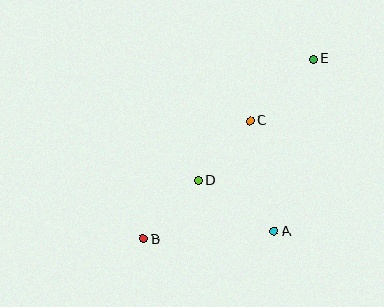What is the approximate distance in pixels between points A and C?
The distance between A and C is approximately 113 pixels.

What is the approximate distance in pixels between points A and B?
The distance between A and B is approximately 131 pixels.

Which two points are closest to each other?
Points C and D are closest to each other.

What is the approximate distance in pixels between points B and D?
The distance between B and D is approximately 80 pixels.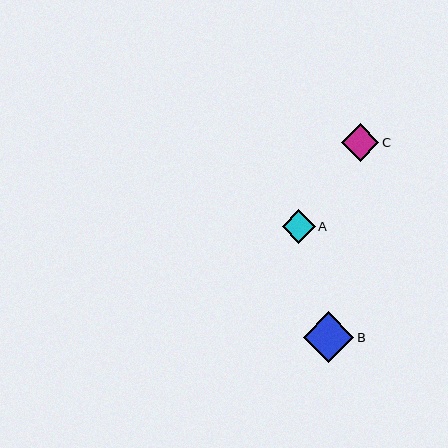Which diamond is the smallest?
Diamond A is the smallest with a size of approximately 33 pixels.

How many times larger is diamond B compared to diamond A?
Diamond B is approximately 1.5 times the size of diamond A.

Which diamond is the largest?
Diamond B is the largest with a size of approximately 50 pixels.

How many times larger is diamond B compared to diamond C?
Diamond B is approximately 1.3 times the size of diamond C.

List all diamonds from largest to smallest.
From largest to smallest: B, C, A.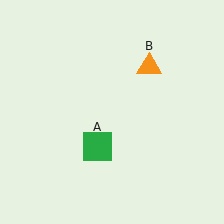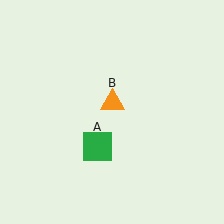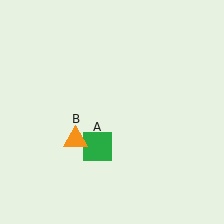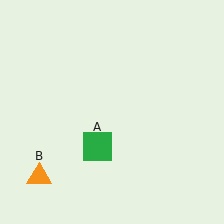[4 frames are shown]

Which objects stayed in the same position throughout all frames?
Green square (object A) remained stationary.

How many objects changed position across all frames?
1 object changed position: orange triangle (object B).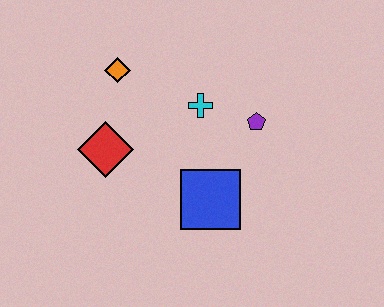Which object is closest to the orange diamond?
The red diamond is closest to the orange diamond.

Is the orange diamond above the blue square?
Yes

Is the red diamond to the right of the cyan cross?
No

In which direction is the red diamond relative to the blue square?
The red diamond is to the left of the blue square.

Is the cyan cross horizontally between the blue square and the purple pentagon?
No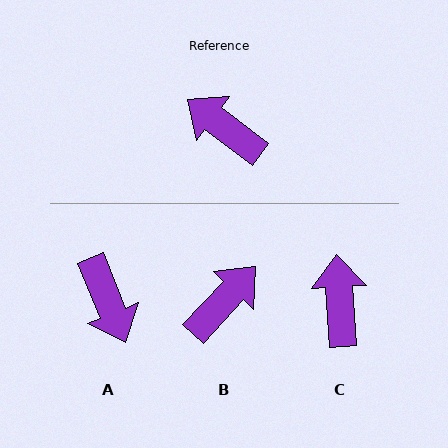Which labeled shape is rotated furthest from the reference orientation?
A, about 149 degrees away.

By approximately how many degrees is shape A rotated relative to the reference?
Approximately 149 degrees counter-clockwise.